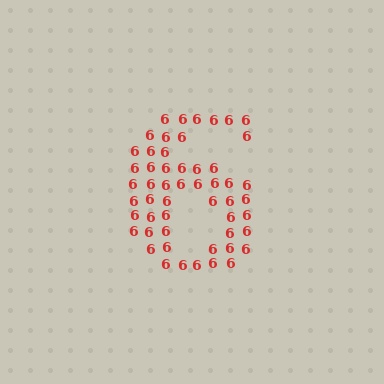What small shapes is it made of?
It is made of small digit 6's.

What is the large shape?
The large shape is the digit 6.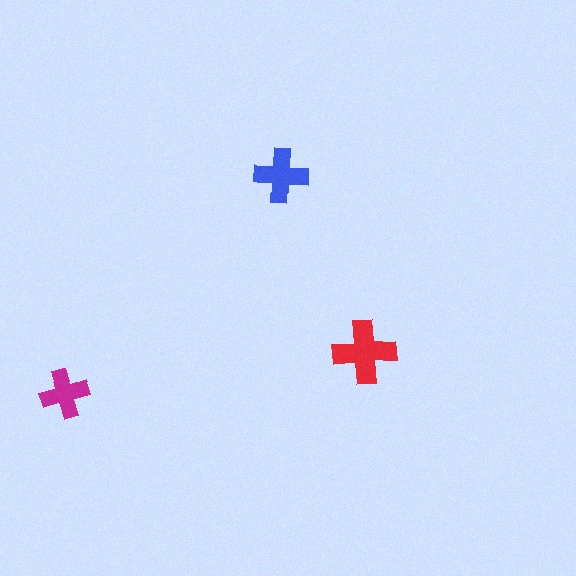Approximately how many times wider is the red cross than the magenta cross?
About 1.5 times wider.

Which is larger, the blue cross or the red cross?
The red one.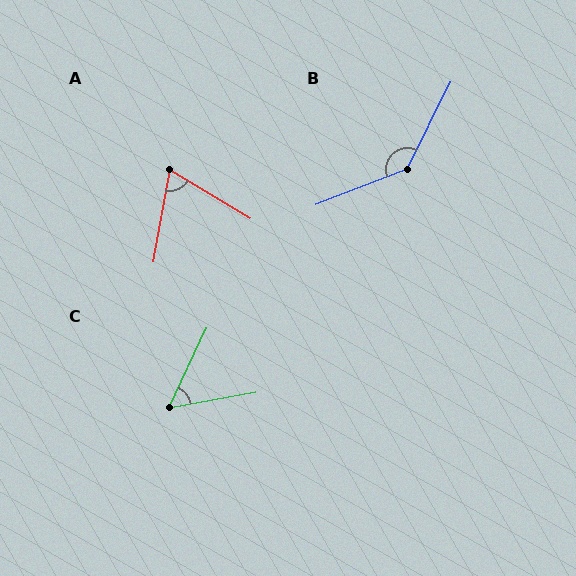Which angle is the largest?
B, at approximately 138 degrees.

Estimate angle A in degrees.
Approximately 69 degrees.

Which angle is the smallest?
C, at approximately 55 degrees.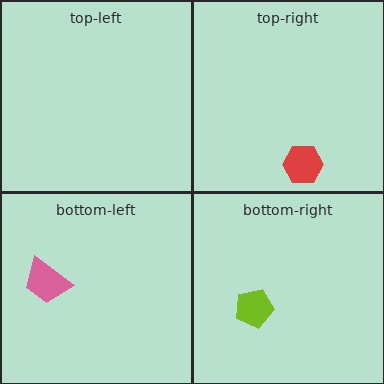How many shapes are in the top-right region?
1.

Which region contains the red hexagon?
The top-right region.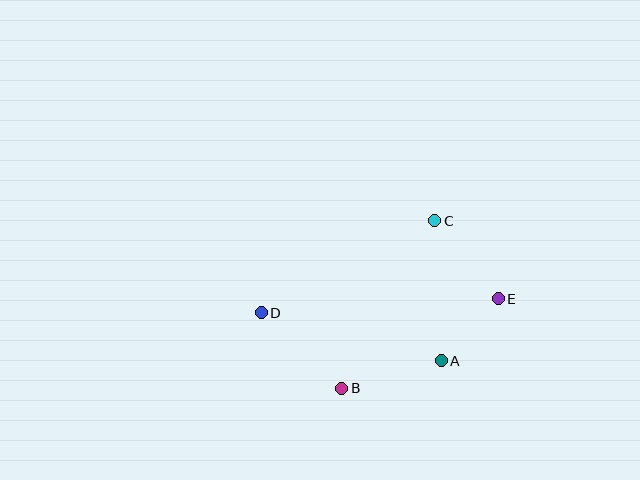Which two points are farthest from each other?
Points D and E are farthest from each other.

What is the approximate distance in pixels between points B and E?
The distance between B and E is approximately 180 pixels.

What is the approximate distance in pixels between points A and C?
The distance between A and C is approximately 140 pixels.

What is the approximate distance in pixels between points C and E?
The distance between C and E is approximately 101 pixels.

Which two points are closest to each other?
Points A and E are closest to each other.